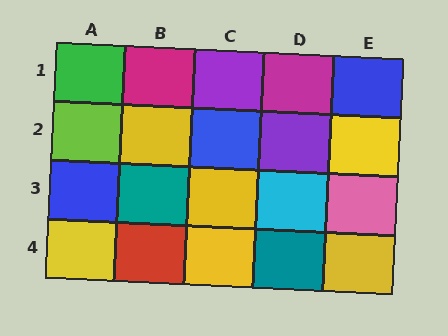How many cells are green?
1 cell is green.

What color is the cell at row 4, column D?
Teal.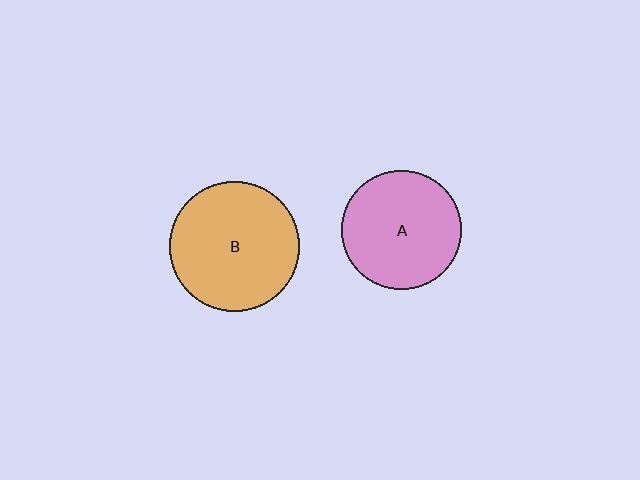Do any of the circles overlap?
No, none of the circles overlap.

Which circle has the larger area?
Circle B (orange).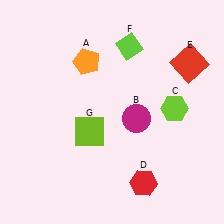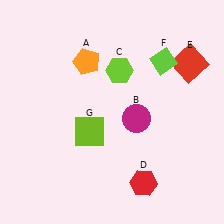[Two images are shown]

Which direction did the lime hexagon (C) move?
The lime hexagon (C) moved left.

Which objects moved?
The objects that moved are: the lime hexagon (C), the lime diamond (F).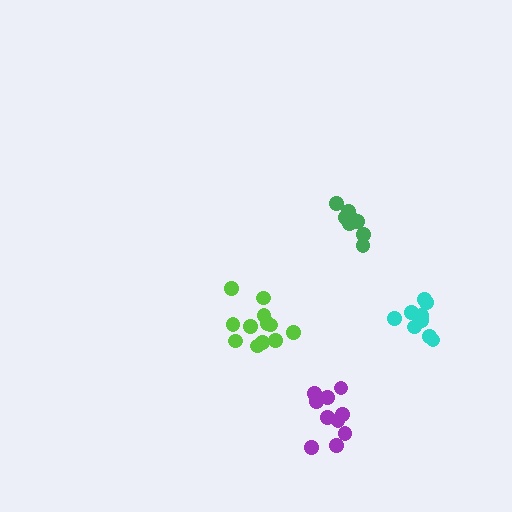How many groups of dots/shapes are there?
There are 4 groups.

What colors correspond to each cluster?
The clusters are colored: green, cyan, lime, purple.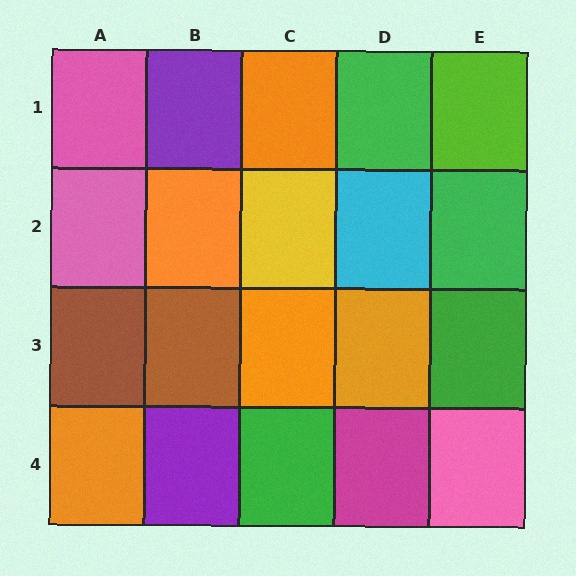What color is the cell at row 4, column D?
Magenta.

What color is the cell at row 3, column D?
Orange.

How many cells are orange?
5 cells are orange.